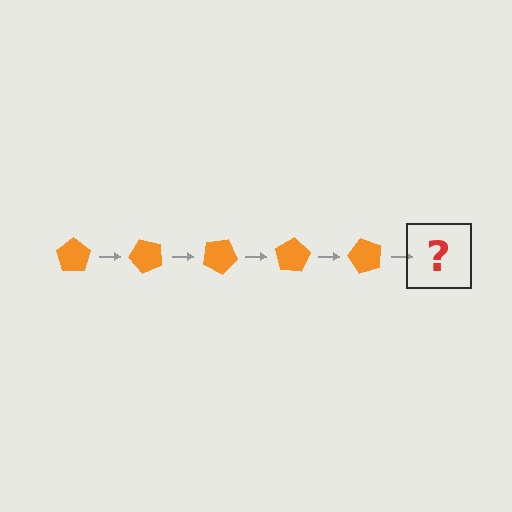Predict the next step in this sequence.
The next step is an orange pentagon rotated 250 degrees.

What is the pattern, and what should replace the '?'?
The pattern is that the pentagon rotates 50 degrees each step. The '?' should be an orange pentagon rotated 250 degrees.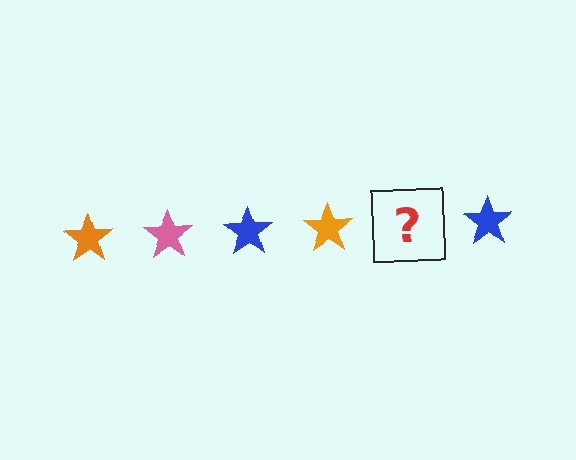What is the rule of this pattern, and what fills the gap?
The rule is that the pattern cycles through orange, pink, blue stars. The gap should be filled with a pink star.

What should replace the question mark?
The question mark should be replaced with a pink star.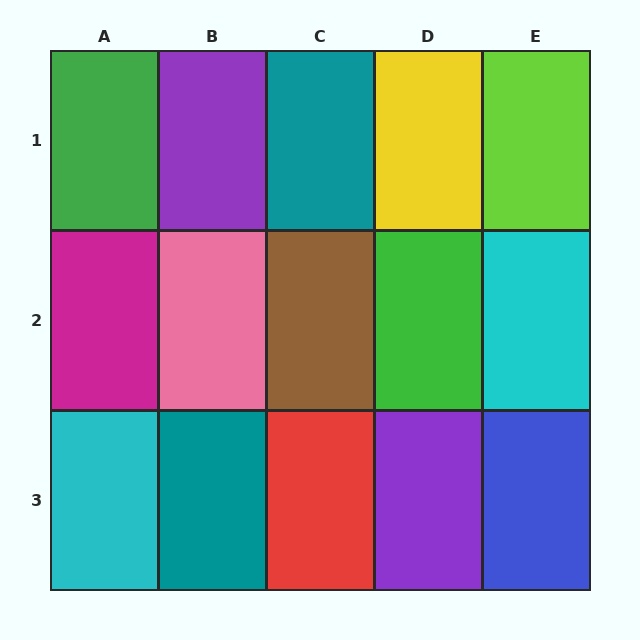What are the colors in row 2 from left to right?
Magenta, pink, brown, green, cyan.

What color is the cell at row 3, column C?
Red.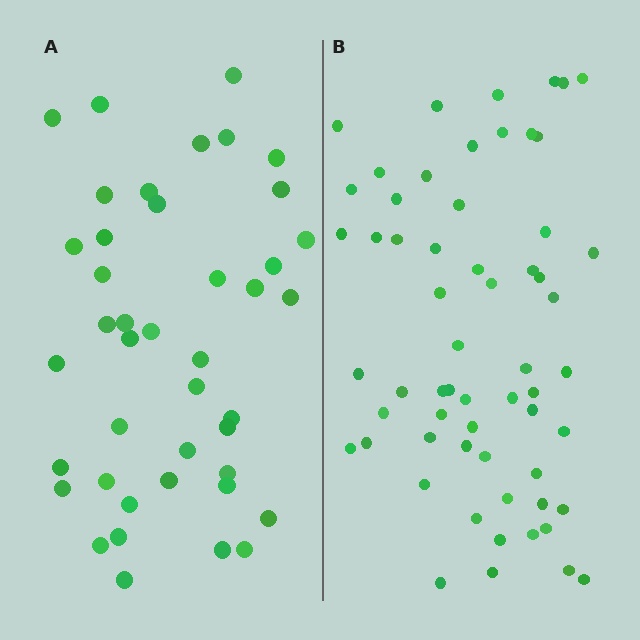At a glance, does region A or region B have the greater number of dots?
Region B (the right region) has more dots.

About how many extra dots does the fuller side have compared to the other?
Region B has approximately 20 more dots than region A.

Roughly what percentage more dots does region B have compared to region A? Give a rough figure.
About 45% more.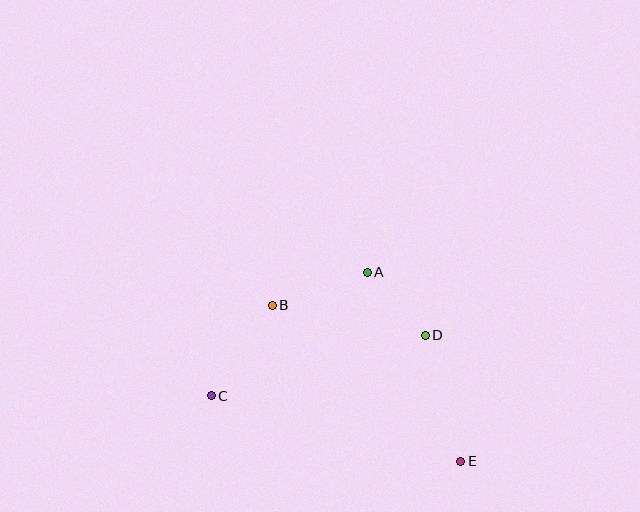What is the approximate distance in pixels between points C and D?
The distance between C and D is approximately 222 pixels.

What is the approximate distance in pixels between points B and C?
The distance between B and C is approximately 109 pixels.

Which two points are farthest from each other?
Points C and E are farthest from each other.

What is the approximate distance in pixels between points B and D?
The distance between B and D is approximately 156 pixels.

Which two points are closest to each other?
Points A and D are closest to each other.